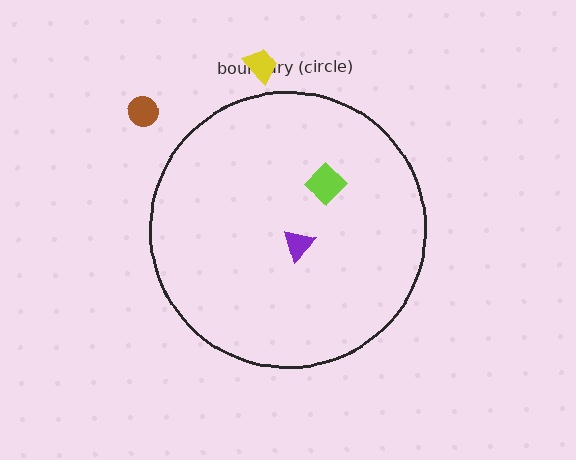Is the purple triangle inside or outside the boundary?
Inside.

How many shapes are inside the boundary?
2 inside, 2 outside.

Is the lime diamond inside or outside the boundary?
Inside.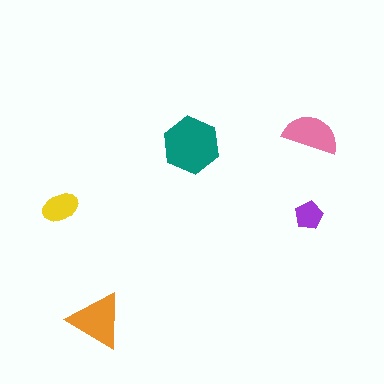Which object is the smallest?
The purple pentagon.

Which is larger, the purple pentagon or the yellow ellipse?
The yellow ellipse.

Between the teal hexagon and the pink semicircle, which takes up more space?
The teal hexagon.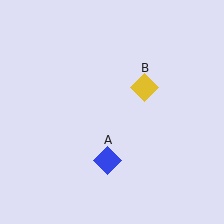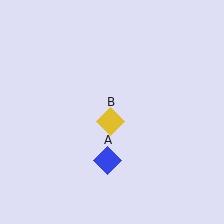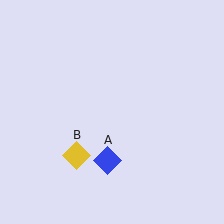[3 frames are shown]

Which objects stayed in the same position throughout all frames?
Blue diamond (object A) remained stationary.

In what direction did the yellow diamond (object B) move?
The yellow diamond (object B) moved down and to the left.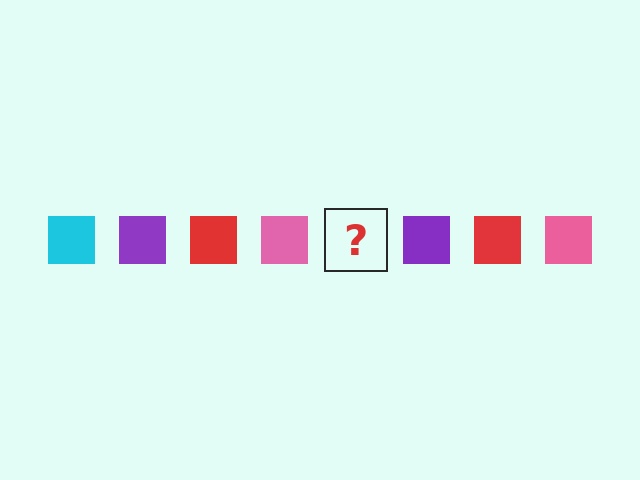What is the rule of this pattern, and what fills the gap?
The rule is that the pattern cycles through cyan, purple, red, pink squares. The gap should be filled with a cyan square.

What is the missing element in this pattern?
The missing element is a cyan square.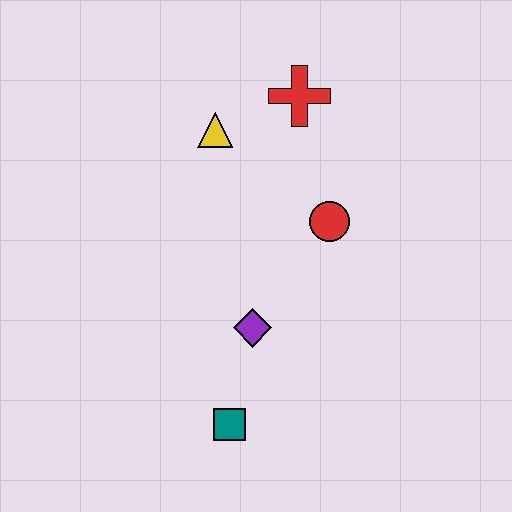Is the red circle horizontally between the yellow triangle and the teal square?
No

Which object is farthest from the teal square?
The red cross is farthest from the teal square.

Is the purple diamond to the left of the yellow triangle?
No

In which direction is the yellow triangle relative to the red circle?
The yellow triangle is to the left of the red circle.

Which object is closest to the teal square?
The purple diamond is closest to the teal square.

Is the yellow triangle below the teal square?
No